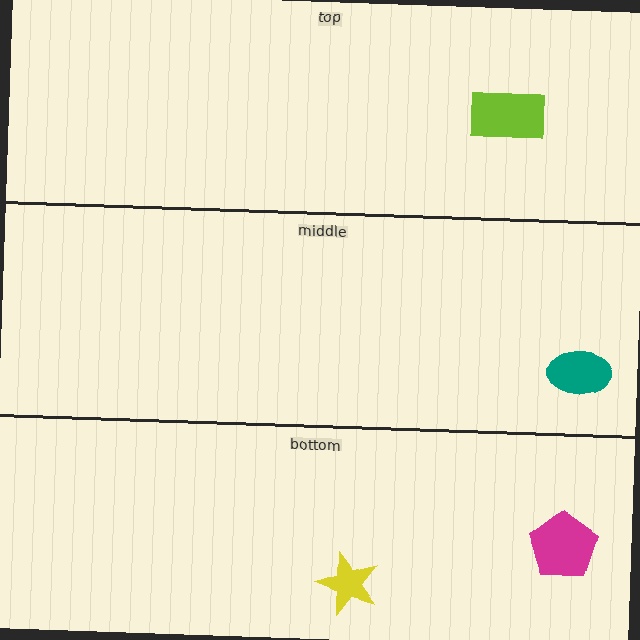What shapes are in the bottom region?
The yellow star, the magenta pentagon.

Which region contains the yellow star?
The bottom region.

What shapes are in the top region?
The lime rectangle.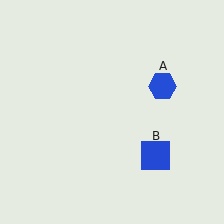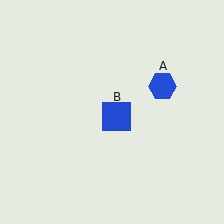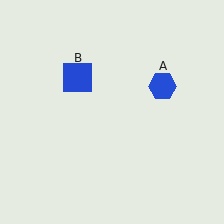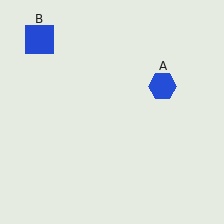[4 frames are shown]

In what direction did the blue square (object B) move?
The blue square (object B) moved up and to the left.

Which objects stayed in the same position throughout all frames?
Blue hexagon (object A) remained stationary.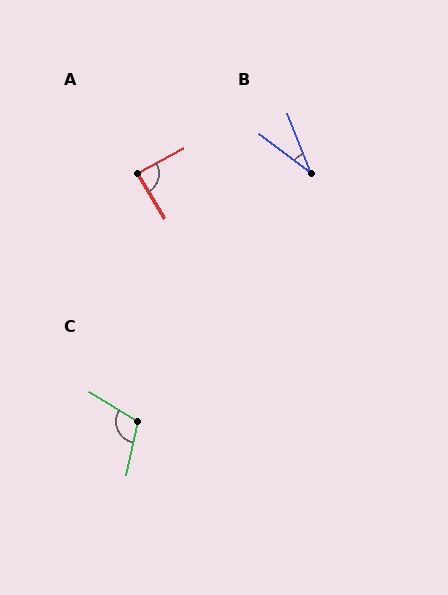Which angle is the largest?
C, at approximately 110 degrees.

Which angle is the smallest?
B, at approximately 31 degrees.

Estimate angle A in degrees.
Approximately 87 degrees.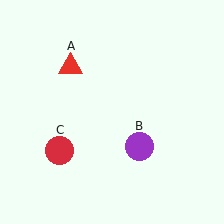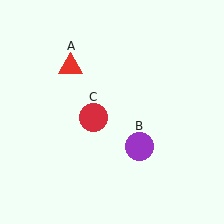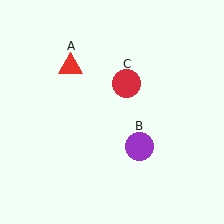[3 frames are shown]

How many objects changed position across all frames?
1 object changed position: red circle (object C).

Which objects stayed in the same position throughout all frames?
Red triangle (object A) and purple circle (object B) remained stationary.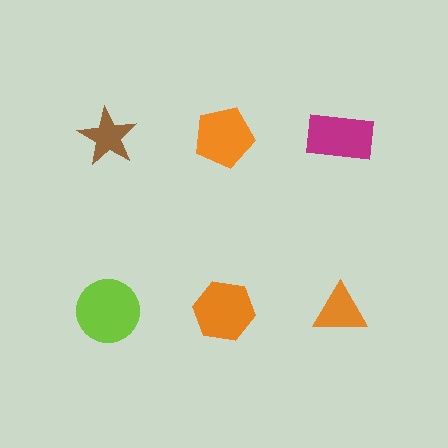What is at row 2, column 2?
An orange hexagon.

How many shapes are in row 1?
3 shapes.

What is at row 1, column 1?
A brown star.